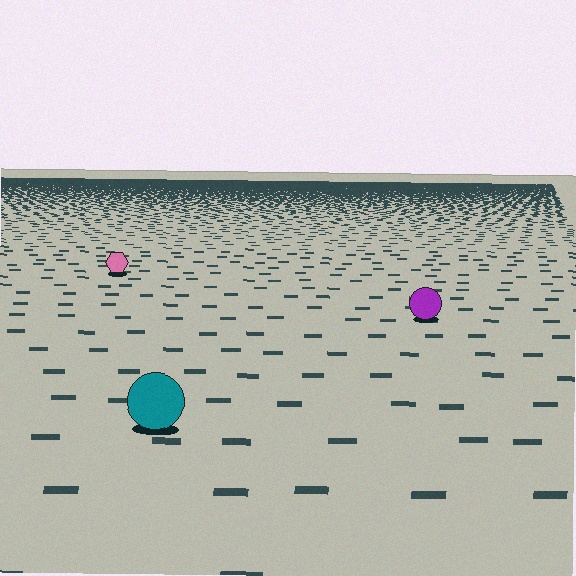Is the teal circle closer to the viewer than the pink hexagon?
Yes. The teal circle is closer — you can tell from the texture gradient: the ground texture is coarser near it.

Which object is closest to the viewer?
The teal circle is closest. The texture marks near it are larger and more spread out.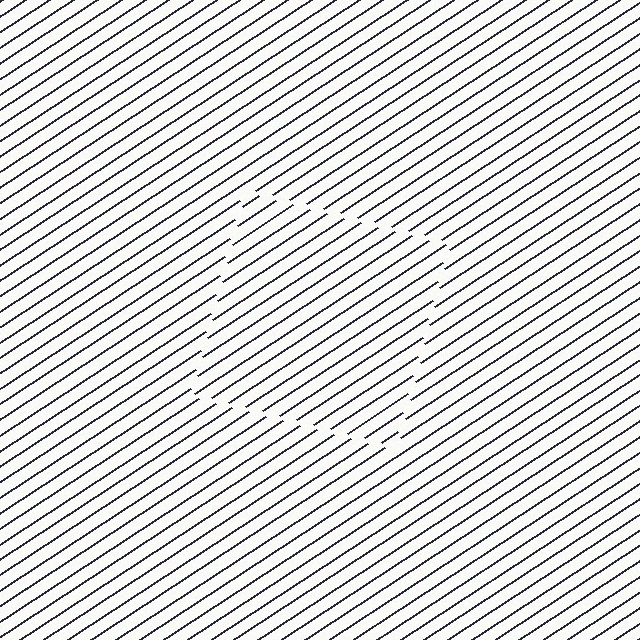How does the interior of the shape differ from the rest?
The interior of the shape contains the same grating, shifted by half a period — the contour is defined by the phase discontinuity where line-ends from the inner and outer gratings abut.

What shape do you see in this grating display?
An illusory square. The interior of the shape contains the same grating, shifted by half a period — the contour is defined by the phase discontinuity where line-ends from the inner and outer gratings abut.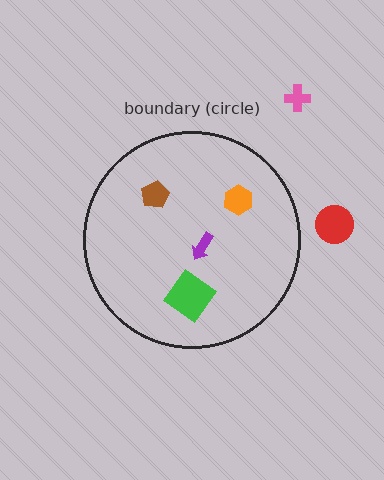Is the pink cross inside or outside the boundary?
Outside.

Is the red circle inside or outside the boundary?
Outside.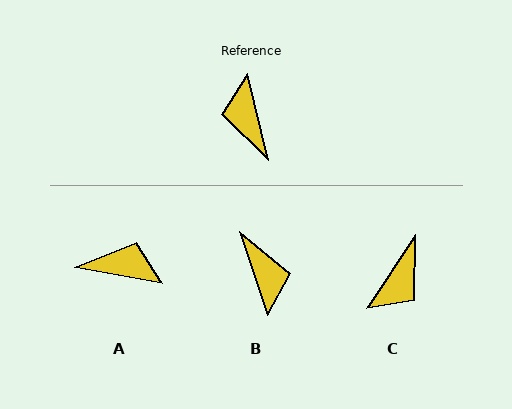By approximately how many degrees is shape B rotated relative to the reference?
Approximately 175 degrees clockwise.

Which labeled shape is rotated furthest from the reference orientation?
B, about 175 degrees away.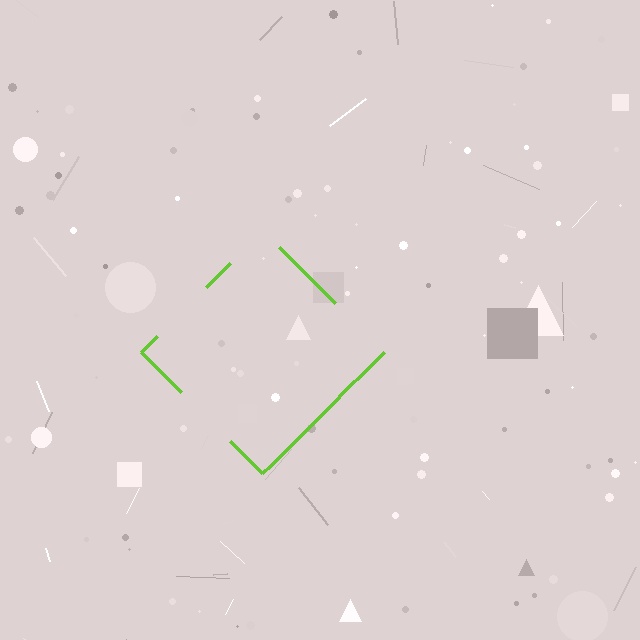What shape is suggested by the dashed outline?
The dashed outline suggests a diamond.